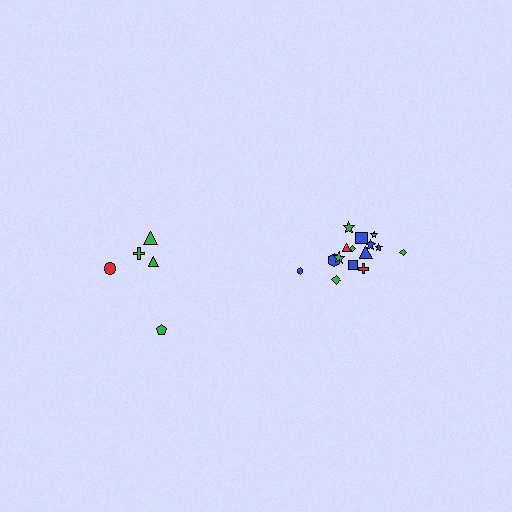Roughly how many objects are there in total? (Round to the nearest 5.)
Roughly 20 objects in total.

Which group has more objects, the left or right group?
The right group.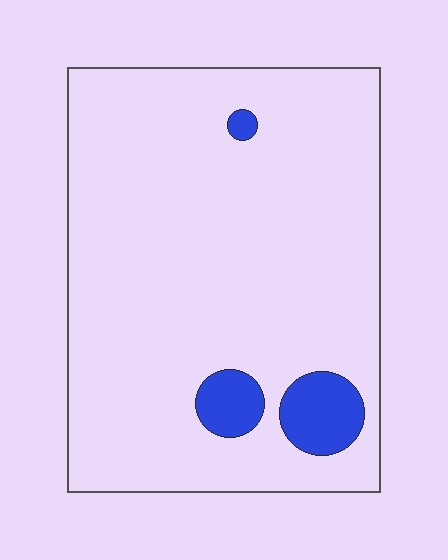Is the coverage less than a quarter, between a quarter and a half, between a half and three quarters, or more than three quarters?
Less than a quarter.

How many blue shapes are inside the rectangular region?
3.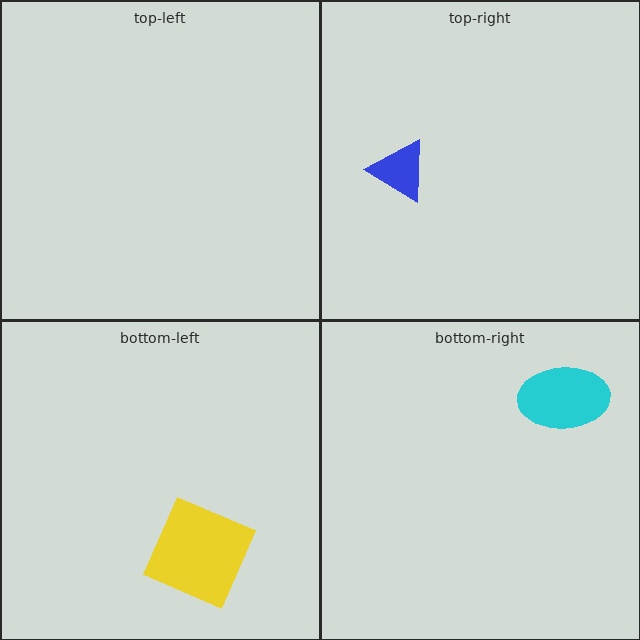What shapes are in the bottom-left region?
The yellow square.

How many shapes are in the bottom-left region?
1.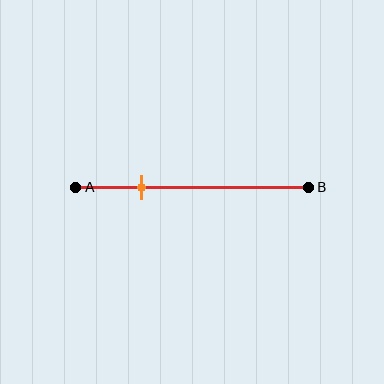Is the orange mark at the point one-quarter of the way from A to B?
No, the mark is at about 30% from A, not at the 25% one-quarter point.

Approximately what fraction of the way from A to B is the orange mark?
The orange mark is approximately 30% of the way from A to B.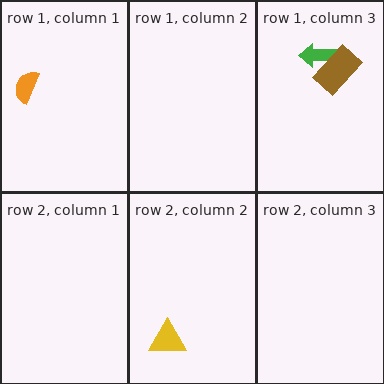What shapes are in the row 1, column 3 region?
The green arrow, the brown rectangle.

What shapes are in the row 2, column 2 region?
The yellow triangle.